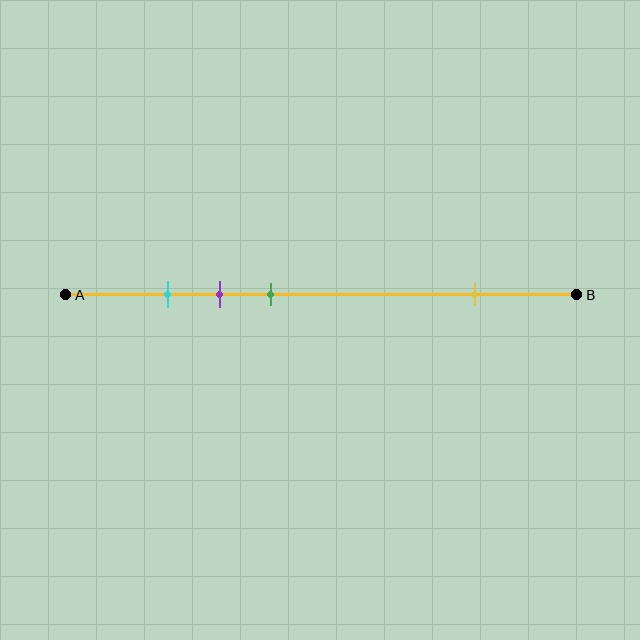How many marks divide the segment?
There are 4 marks dividing the segment.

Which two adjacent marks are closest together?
The cyan and purple marks are the closest adjacent pair.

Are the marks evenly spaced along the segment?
No, the marks are not evenly spaced.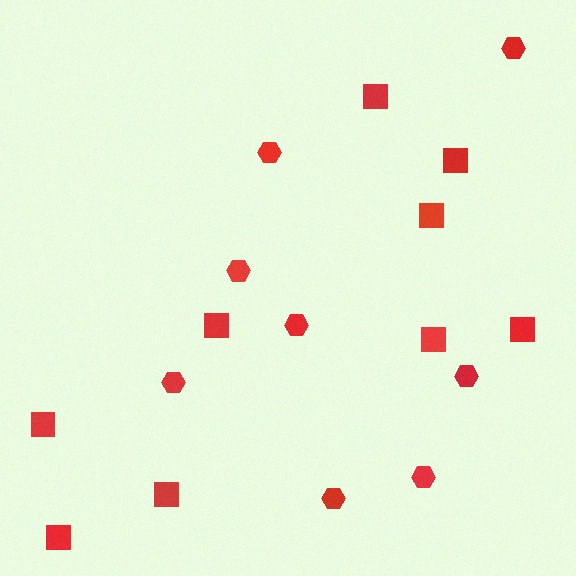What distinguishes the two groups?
There are 2 groups: one group of hexagons (8) and one group of squares (9).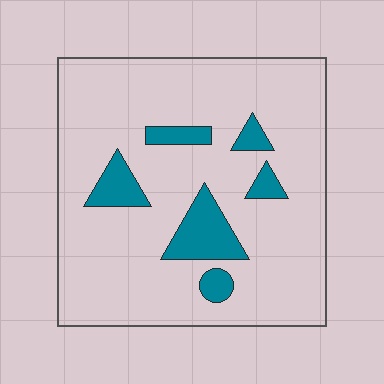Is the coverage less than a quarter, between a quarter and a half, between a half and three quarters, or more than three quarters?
Less than a quarter.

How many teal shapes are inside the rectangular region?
6.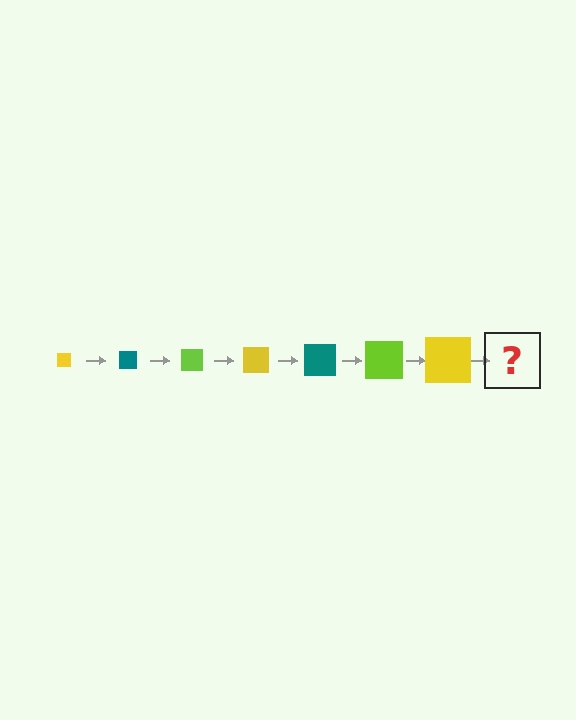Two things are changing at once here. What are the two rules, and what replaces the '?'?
The two rules are that the square grows larger each step and the color cycles through yellow, teal, and lime. The '?' should be a teal square, larger than the previous one.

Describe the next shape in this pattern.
It should be a teal square, larger than the previous one.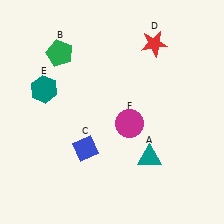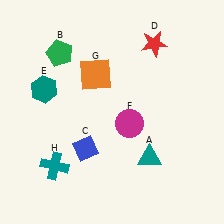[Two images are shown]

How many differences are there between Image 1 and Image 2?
There are 2 differences between the two images.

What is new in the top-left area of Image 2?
An orange square (G) was added in the top-left area of Image 2.